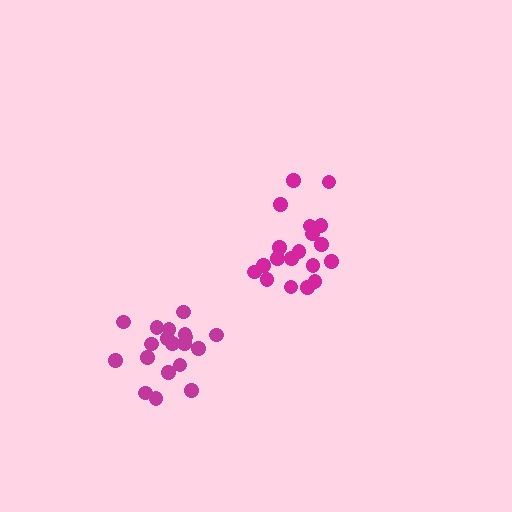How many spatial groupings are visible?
There are 2 spatial groupings.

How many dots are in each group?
Group 1: 19 dots, Group 2: 19 dots (38 total).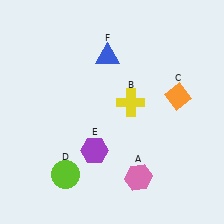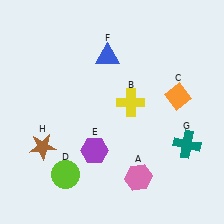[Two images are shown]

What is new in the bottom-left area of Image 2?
A brown star (H) was added in the bottom-left area of Image 2.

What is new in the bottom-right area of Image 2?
A teal cross (G) was added in the bottom-right area of Image 2.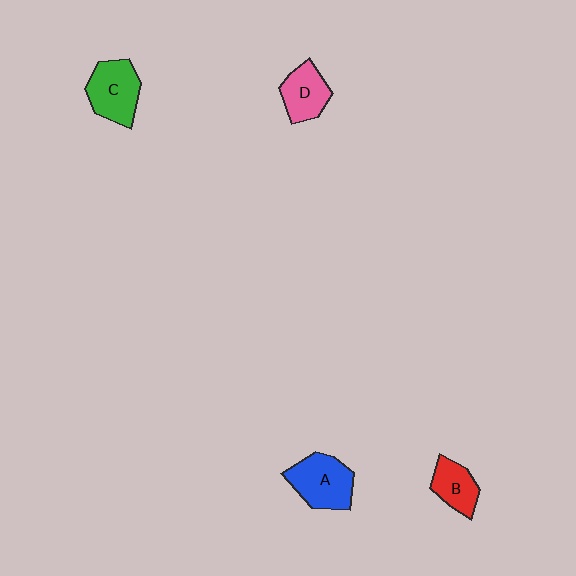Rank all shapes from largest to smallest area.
From largest to smallest: A (blue), C (green), D (pink), B (red).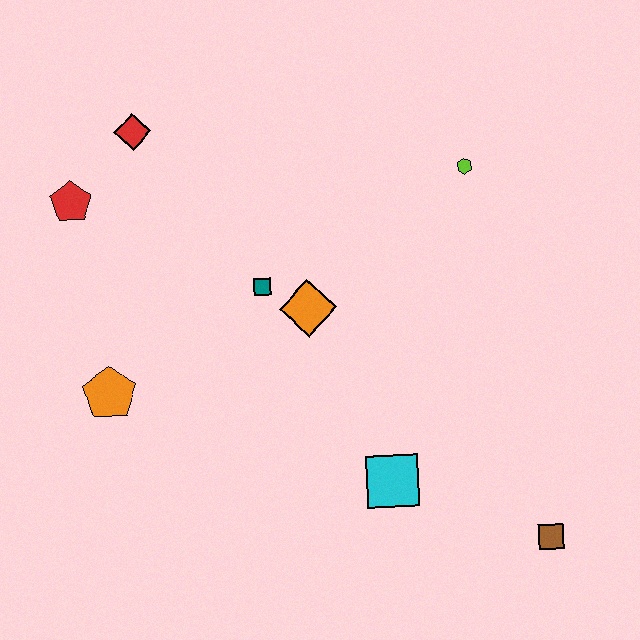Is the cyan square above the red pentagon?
No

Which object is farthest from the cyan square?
The red diamond is farthest from the cyan square.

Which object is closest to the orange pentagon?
The teal square is closest to the orange pentagon.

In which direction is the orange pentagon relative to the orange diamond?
The orange pentagon is to the left of the orange diamond.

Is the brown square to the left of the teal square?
No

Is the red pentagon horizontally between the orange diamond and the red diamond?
No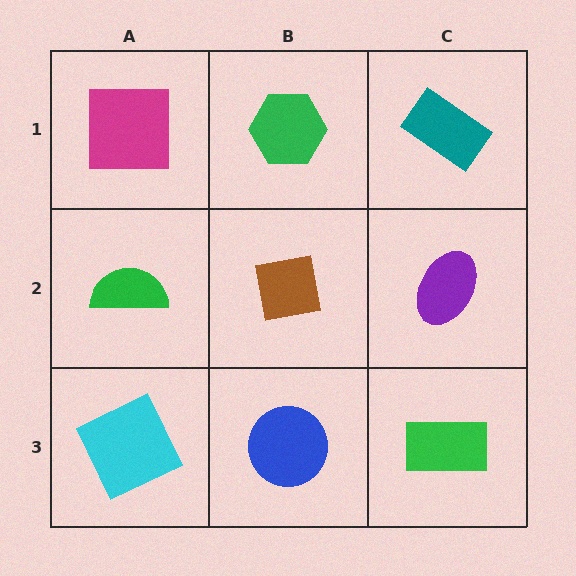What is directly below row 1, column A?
A green semicircle.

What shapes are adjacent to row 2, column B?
A green hexagon (row 1, column B), a blue circle (row 3, column B), a green semicircle (row 2, column A), a purple ellipse (row 2, column C).